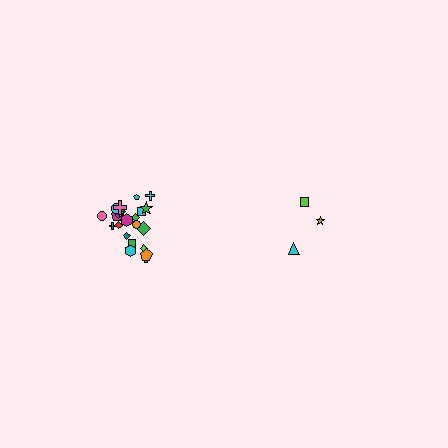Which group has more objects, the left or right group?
The left group.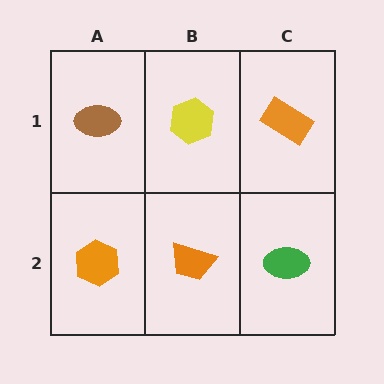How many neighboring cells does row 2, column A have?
2.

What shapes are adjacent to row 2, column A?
A brown ellipse (row 1, column A), an orange trapezoid (row 2, column B).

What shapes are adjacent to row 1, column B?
An orange trapezoid (row 2, column B), a brown ellipse (row 1, column A), an orange rectangle (row 1, column C).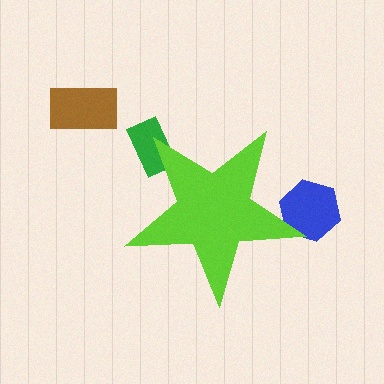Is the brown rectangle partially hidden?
No, the brown rectangle is fully visible.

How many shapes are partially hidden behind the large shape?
2 shapes are partially hidden.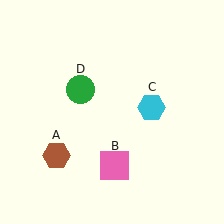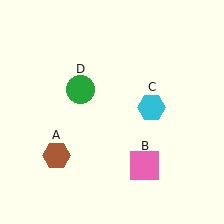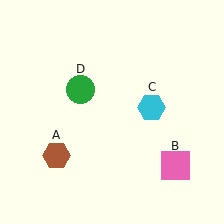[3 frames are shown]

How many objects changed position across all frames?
1 object changed position: pink square (object B).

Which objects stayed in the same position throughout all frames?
Brown hexagon (object A) and cyan hexagon (object C) and green circle (object D) remained stationary.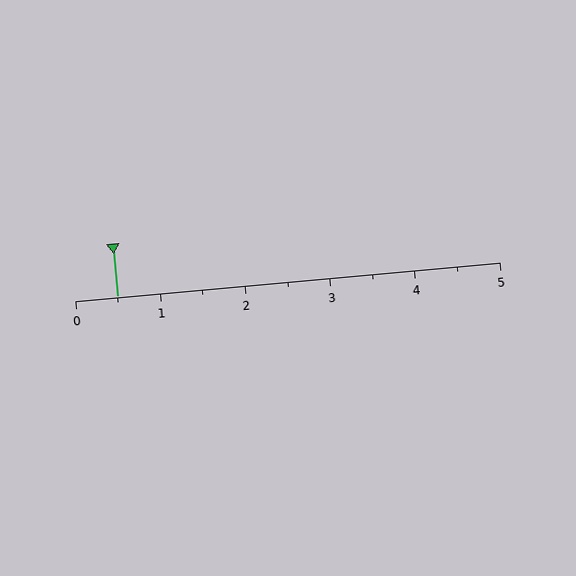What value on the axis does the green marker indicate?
The marker indicates approximately 0.5.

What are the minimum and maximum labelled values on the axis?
The axis runs from 0 to 5.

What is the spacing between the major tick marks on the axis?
The major ticks are spaced 1 apart.